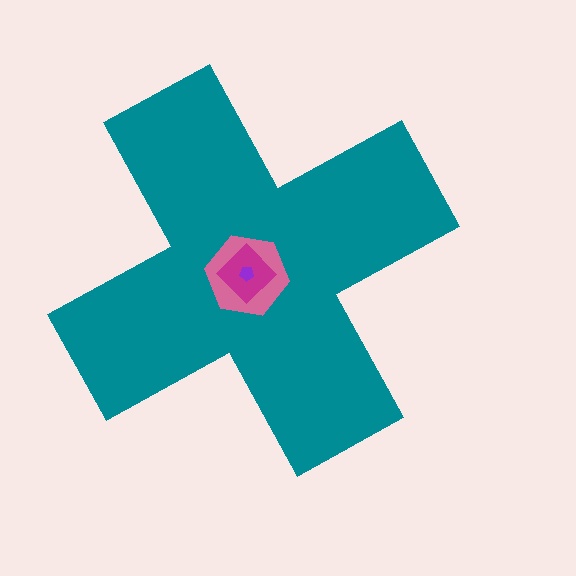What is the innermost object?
The purple pentagon.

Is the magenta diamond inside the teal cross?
Yes.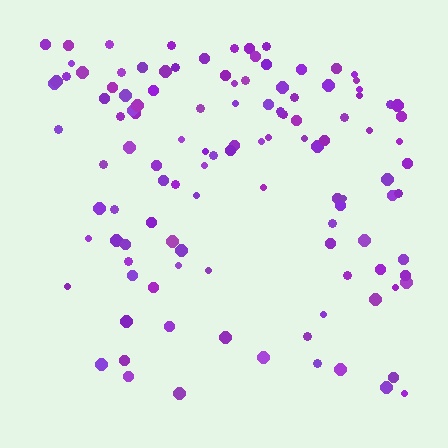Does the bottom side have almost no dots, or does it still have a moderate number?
Still a moderate number, just noticeably fewer than the top.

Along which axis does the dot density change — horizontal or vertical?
Vertical.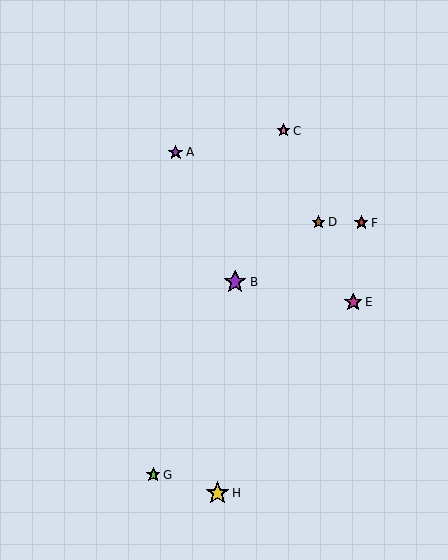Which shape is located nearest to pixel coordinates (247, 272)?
The purple star (labeled B) at (235, 282) is nearest to that location.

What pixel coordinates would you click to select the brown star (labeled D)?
Click at (319, 222) to select the brown star D.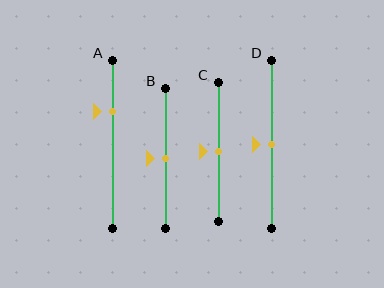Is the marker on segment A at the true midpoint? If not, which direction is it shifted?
No, the marker on segment A is shifted upward by about 20% of the segment length.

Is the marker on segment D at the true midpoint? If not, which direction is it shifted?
Yes, the marker on segment D is at the true midpoint.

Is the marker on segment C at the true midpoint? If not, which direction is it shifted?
Yes, the marker on segment C is at the true midpoint.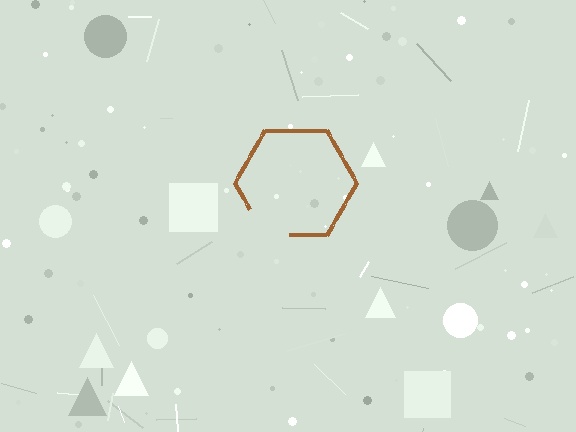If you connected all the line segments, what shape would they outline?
They would outline a hexagon.